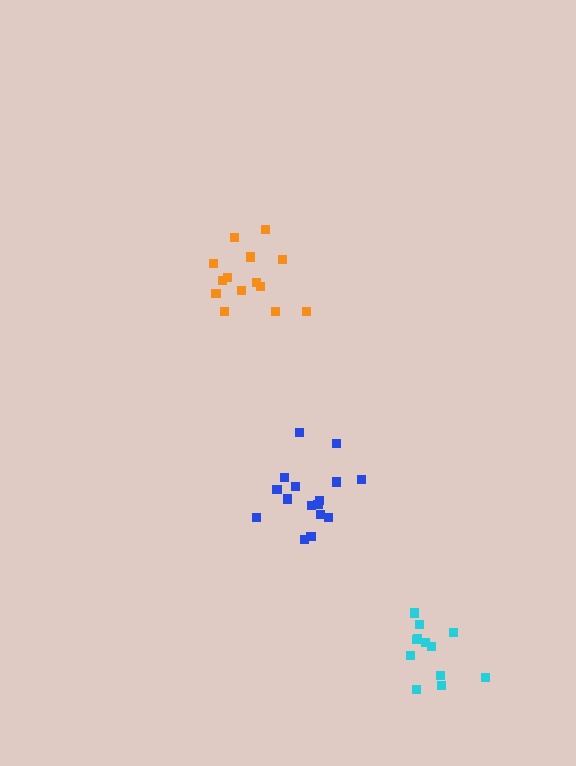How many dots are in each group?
Group 1: 14 dots, Group 2: 17 dots, Group 3: 12 dots (43 total).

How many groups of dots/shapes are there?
There are 3 groups.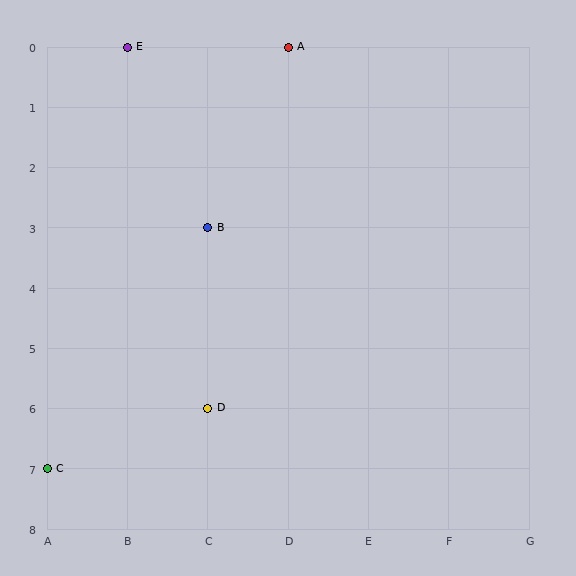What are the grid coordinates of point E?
Point E is at grid coordinates (B, 0).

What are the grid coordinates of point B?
Point B is at grid coordinates (C, 3).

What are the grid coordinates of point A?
Point A is at grid coordinates (D, 0).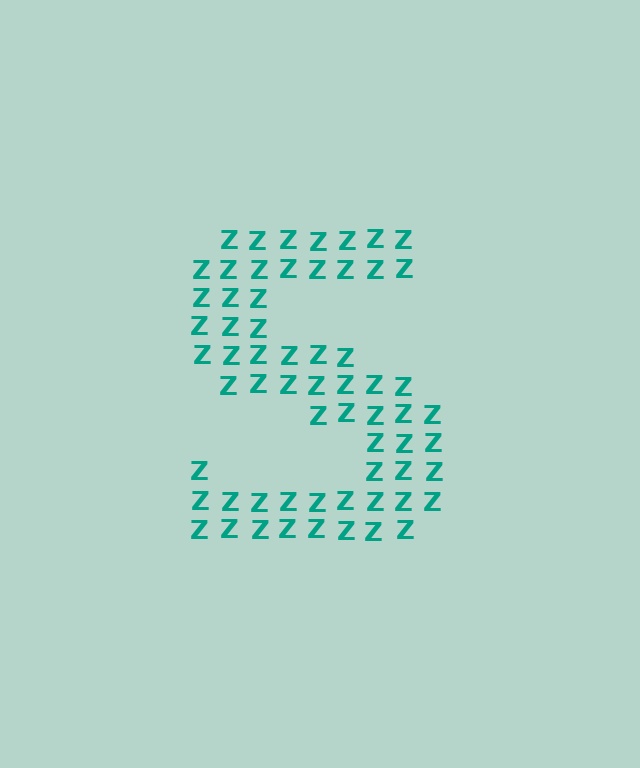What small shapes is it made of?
It is made of small letter Z's.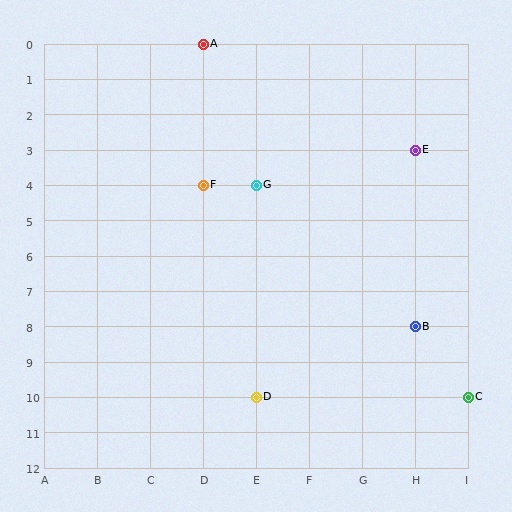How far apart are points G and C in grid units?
Points G and C are 4 columns and 6 rows apart (about 7.2 grid units diagonally).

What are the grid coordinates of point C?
Point C is at grid coordinates (I, 10).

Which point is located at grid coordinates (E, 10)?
Point D is at (E, 10).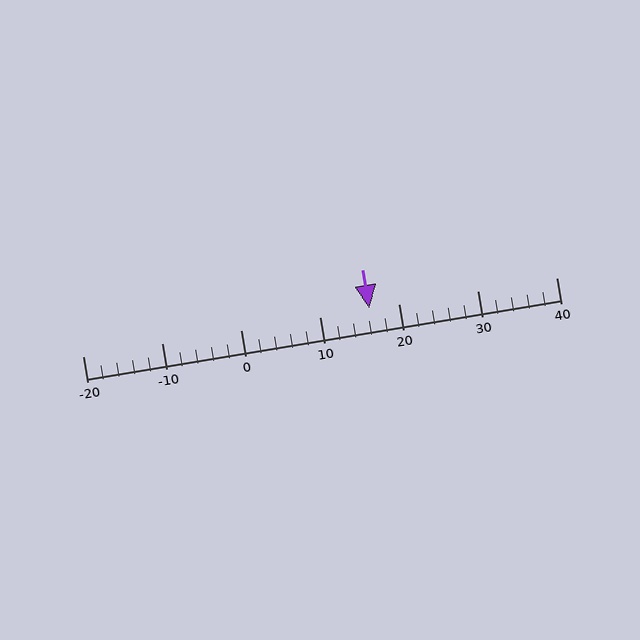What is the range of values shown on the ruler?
The ruler shows values from -20 to 40.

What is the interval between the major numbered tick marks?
The major tick marks are spaced 10 units apart.